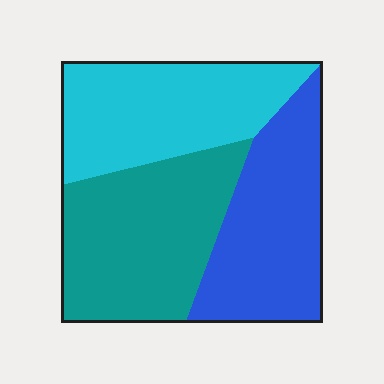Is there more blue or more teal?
Teal.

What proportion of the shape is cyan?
Cyan covers roughly 30% of the shape.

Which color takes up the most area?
Teal, at roughly 35%.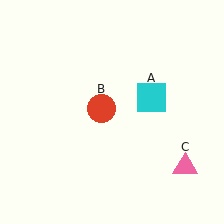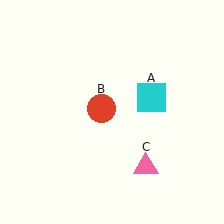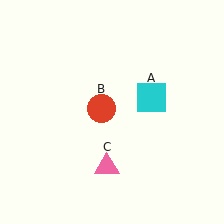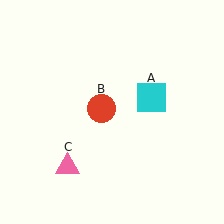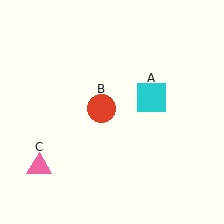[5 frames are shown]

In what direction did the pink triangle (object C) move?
The pink triangle (object C) moved left.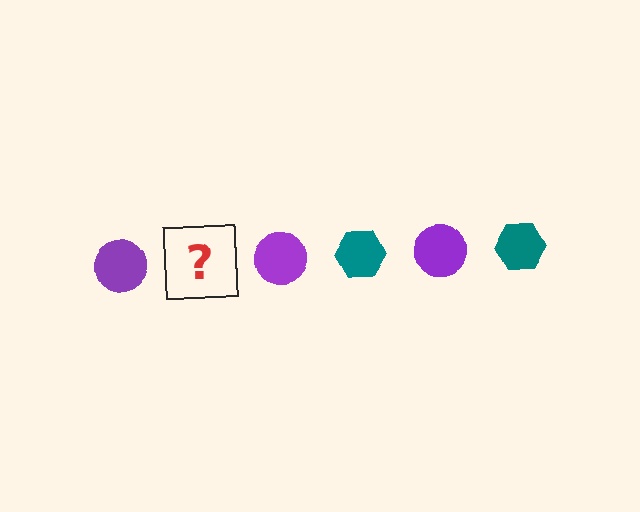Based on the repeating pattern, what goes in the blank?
The blank should be a teal hexagon.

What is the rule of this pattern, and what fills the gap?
The rule is that the pattern alternates between purple circle and teal hexagon. The gap should be filled with a teal hexagon.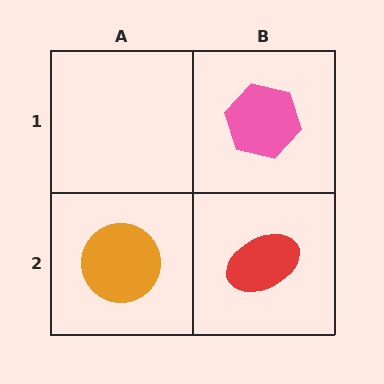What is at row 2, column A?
An orange circle.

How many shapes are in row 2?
2 shapes.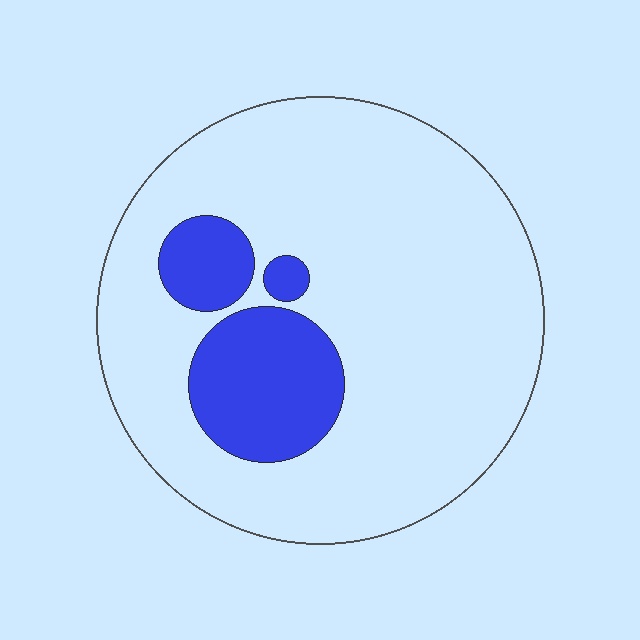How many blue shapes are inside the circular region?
3.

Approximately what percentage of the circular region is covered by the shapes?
Approximately 20%.